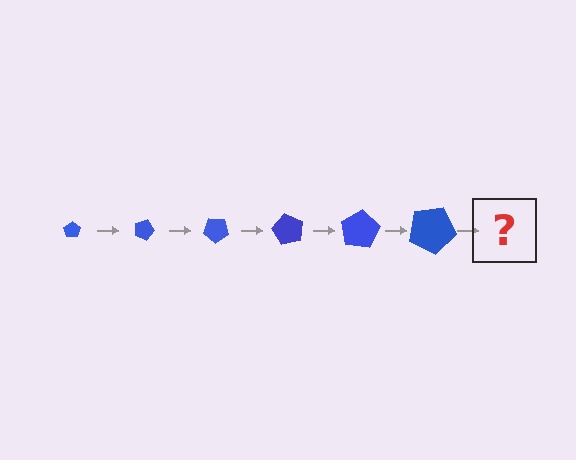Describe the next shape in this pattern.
It should be a pentagon, larger than the previous one and rotated 120 degrees from the start.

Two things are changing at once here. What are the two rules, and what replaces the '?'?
The two rules are that the pentagon grows larger each step and it rotates 20 degrees each step. The '?' should be a pentagon, larger than the previous one and rotated 120 degrees from the start.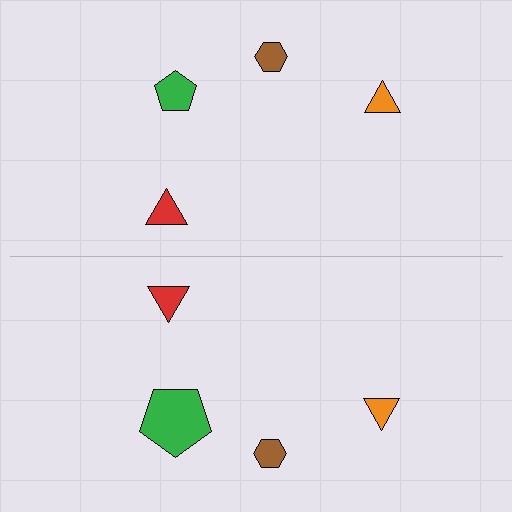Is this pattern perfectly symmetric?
No, the pattern is not perfectly symmetric. The green pentagon on the bottom side has a different size than its mirror counterpart.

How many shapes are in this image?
There are 8 shapes in this image.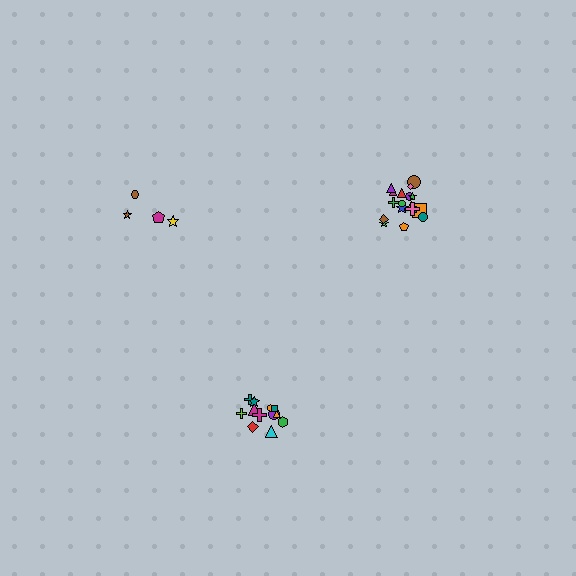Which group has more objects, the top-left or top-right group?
The top-right group.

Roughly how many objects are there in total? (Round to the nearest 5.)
Roughly 35 objects in total.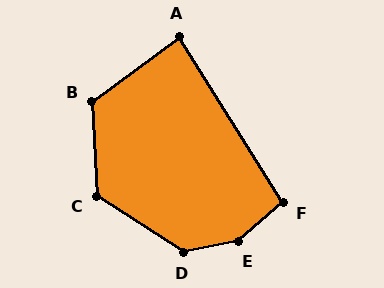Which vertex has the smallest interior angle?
A, at approximately 85 degrees.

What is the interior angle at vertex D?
Approximately 137 degrees (obtuse).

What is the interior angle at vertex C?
Approximately 126 degrees (obtuse).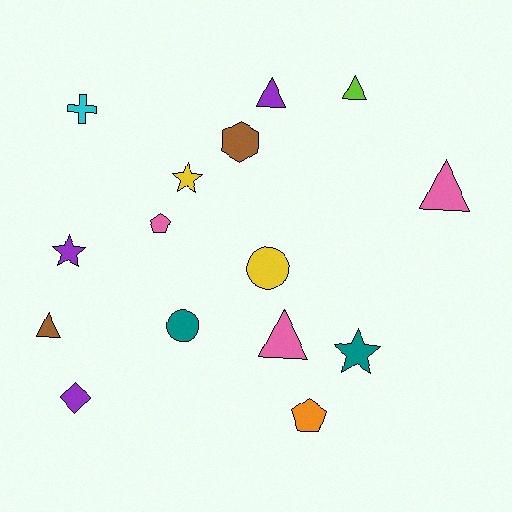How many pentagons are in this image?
There are 2 pentagons.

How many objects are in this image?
There are 15 objects.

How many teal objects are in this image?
There are 2 teal objects.